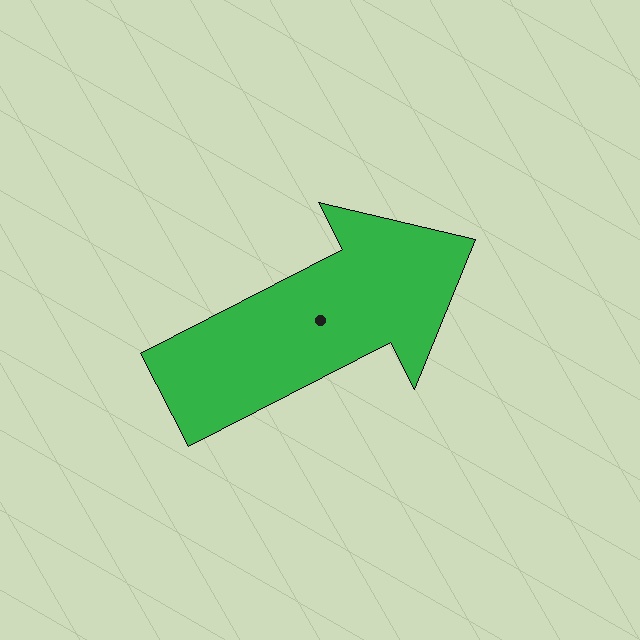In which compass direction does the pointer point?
Northeast.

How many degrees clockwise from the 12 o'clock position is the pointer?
Approximately 63 degrees.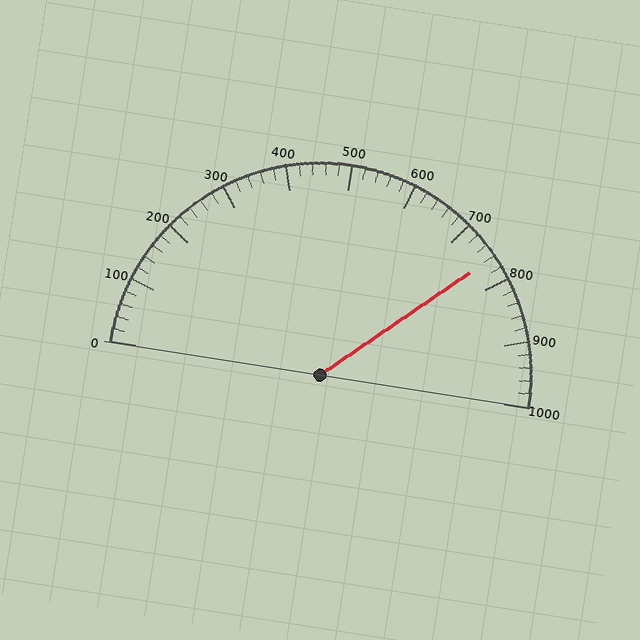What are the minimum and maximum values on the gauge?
The gauge ranges from 0 to 1000.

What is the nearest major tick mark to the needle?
The nearest major tick mark is 800.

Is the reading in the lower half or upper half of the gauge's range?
The reading is in the upper half of the range (0 to 1000).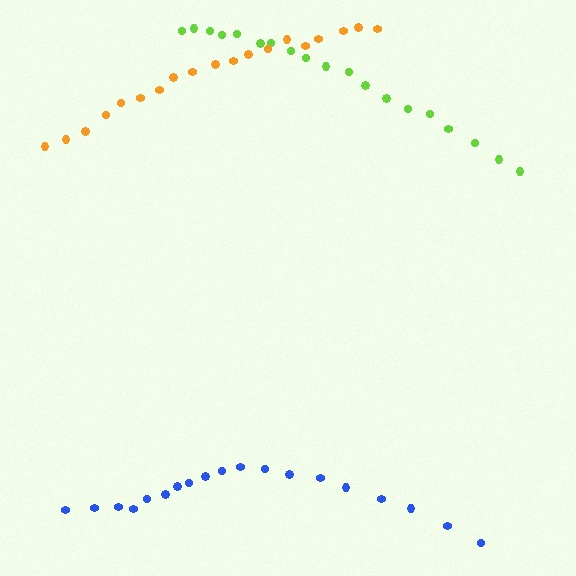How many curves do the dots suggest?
There are 3 distinct paths.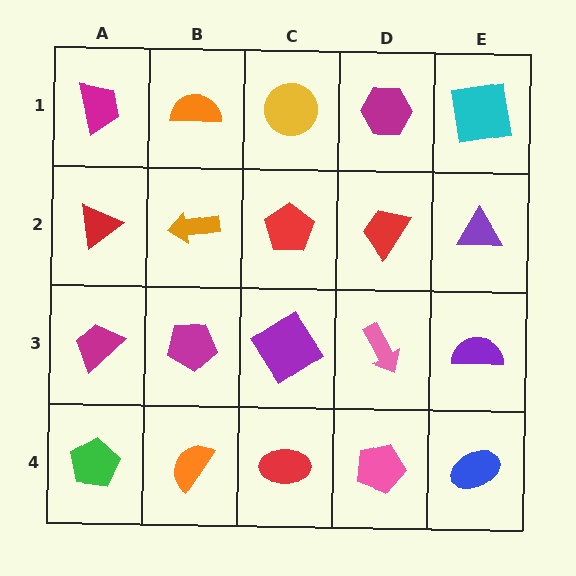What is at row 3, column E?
A purple semicircle.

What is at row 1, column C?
A yellow circle.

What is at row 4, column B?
An orange semicircle.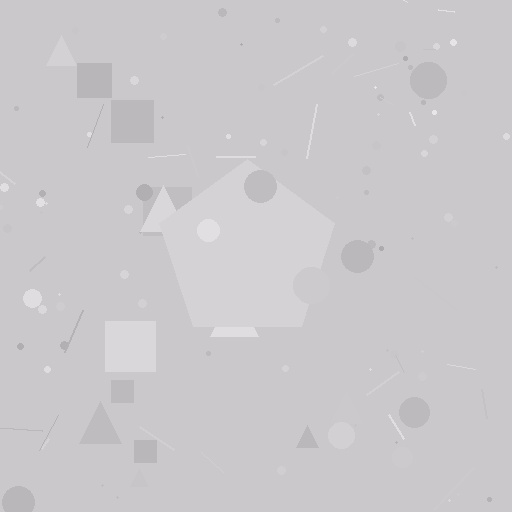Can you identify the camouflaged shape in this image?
The camouflaged shape is a pentagon.